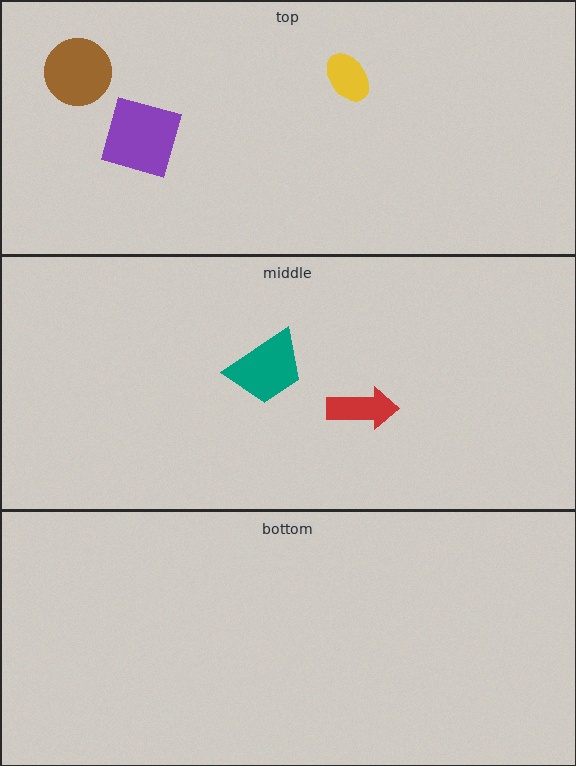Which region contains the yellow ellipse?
The top region.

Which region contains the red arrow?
The middle region.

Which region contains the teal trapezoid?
The middle region.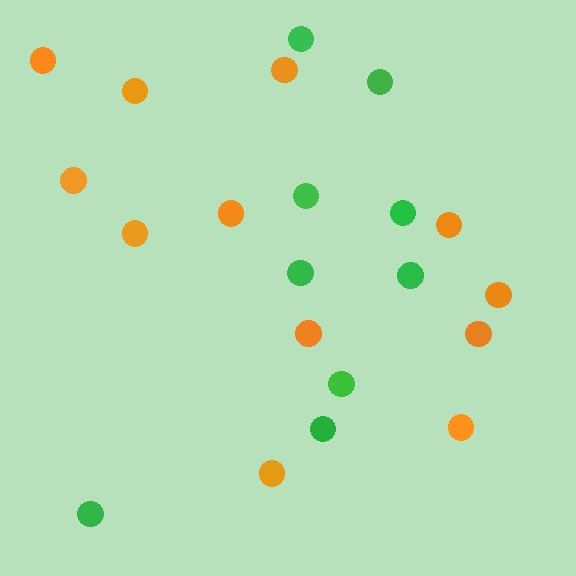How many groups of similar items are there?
There are 2 groups: one group of orange circles (12) and one group of green circles (9).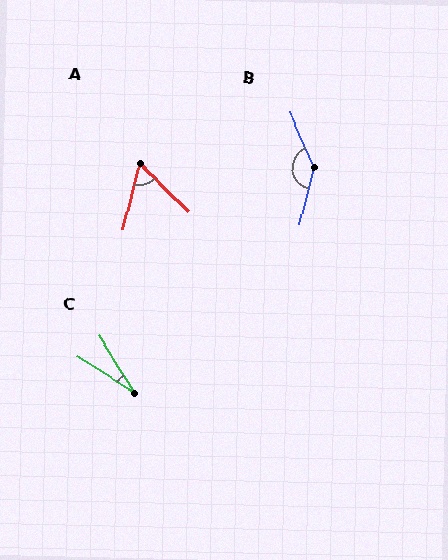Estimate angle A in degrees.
Approximately 59 degrees.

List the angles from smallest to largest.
C (25°), A (59°), B (143°).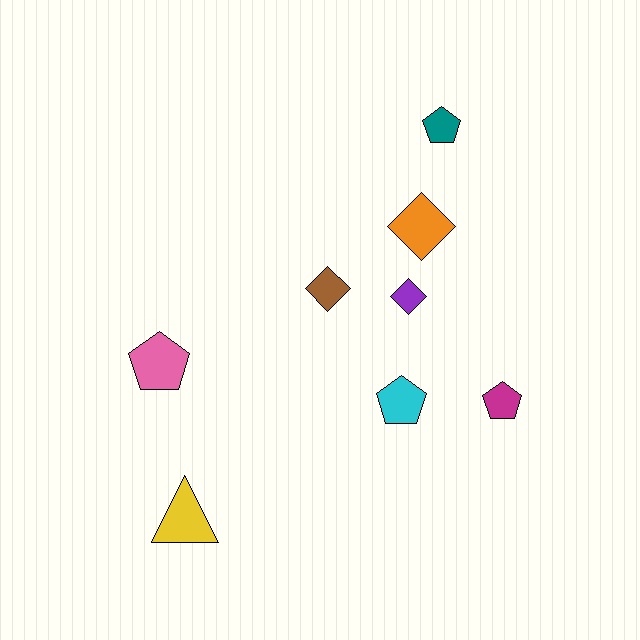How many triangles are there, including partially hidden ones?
There is 1 triangle.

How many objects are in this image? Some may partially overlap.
There are 8 objects.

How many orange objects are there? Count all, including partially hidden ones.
There is 1 orange object.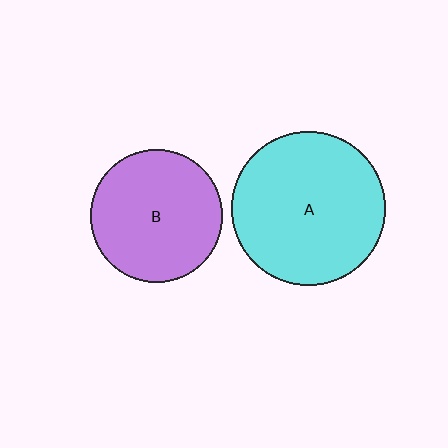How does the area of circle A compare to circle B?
Approximately 1.4 times.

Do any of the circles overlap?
No, none of the circles overlap.